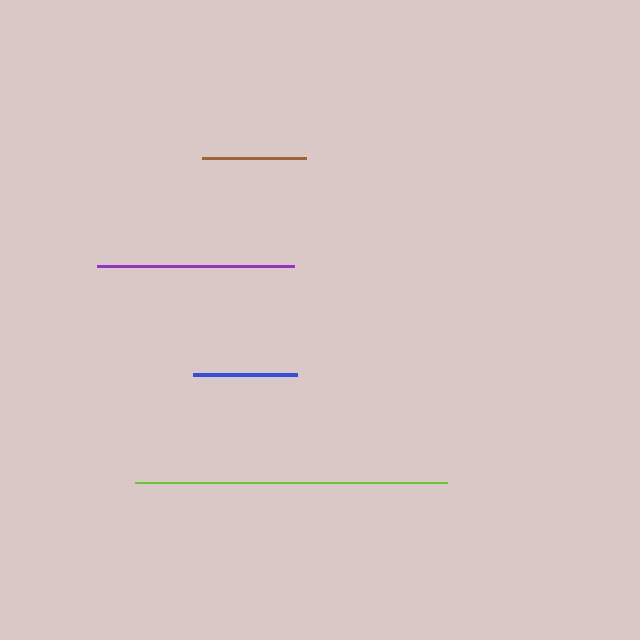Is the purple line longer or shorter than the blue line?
The purple line is longer than the blue line.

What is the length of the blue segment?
The blue segment is approximately 104 pixels long.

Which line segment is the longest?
The lime line is the longest at approximately 312 pixels.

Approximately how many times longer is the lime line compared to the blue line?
The lime line is approximately 3.0 times the length of the blue line.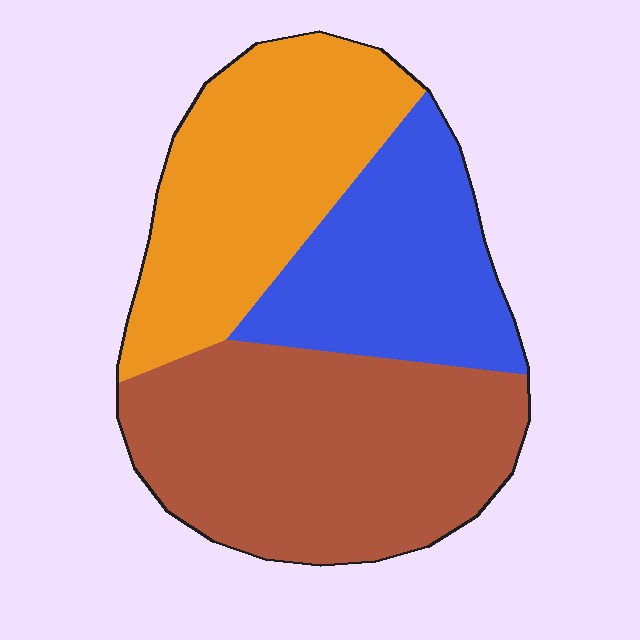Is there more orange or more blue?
Orange.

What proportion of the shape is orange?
Orange takes up about one third (1/3) of the shape.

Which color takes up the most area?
Brown, at roughly 40%.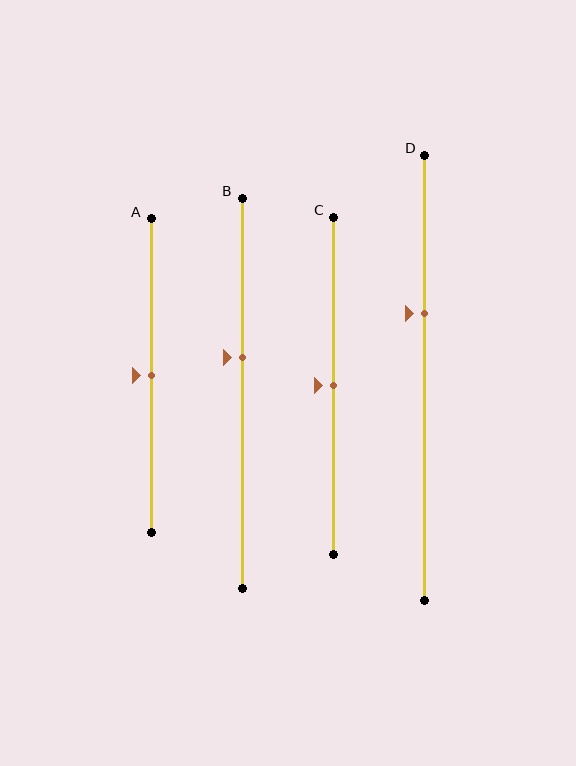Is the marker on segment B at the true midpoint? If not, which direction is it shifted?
No, the marker on segment B is shifted upward by about 9% of the segment length.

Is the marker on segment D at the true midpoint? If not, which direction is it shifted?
No, the marker on segment D is shifted upward by about 14% of the segment length.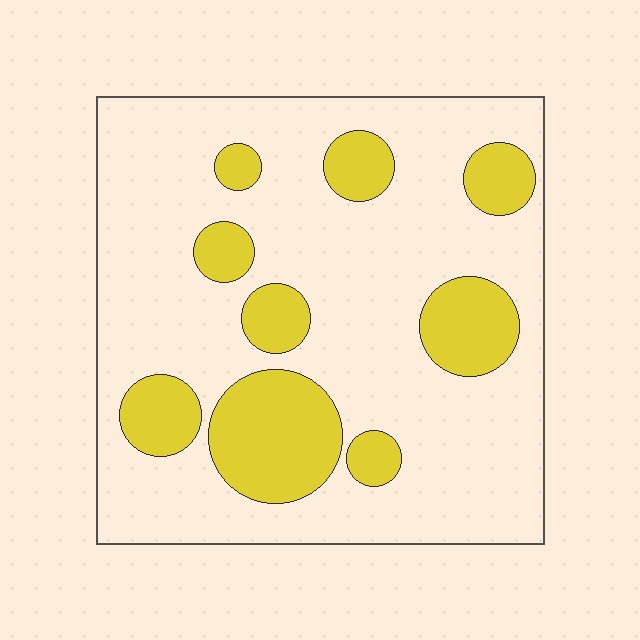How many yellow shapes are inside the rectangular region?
9.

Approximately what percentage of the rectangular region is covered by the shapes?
Approximately 25%.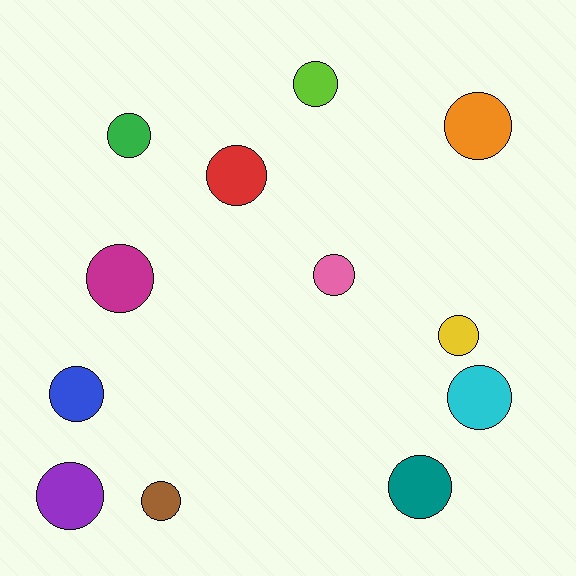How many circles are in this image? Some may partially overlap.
There are 12 circles.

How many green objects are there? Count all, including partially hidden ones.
There is 1 green object.